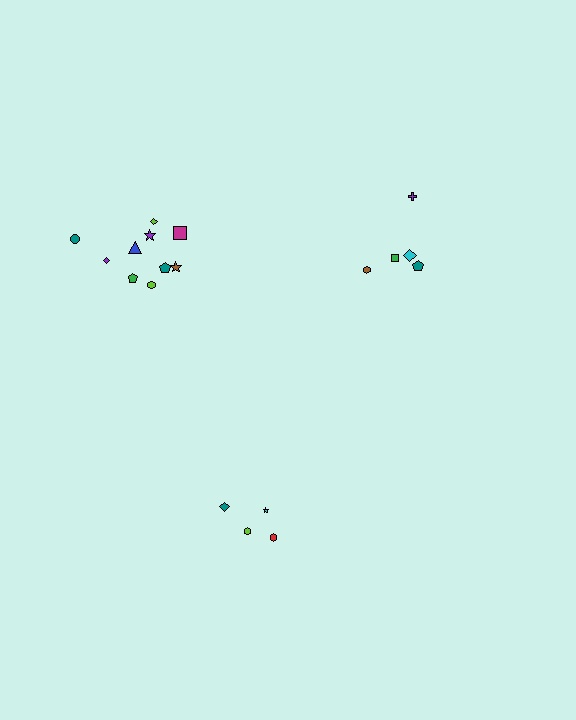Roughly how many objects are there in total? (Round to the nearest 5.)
Roughly 20 objects in total.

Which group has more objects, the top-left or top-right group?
The top-left group.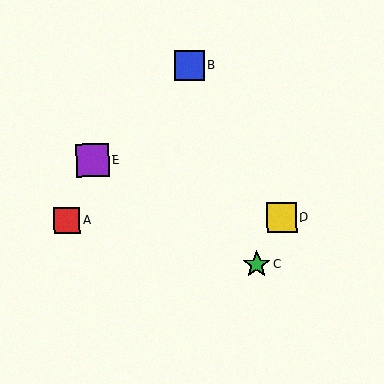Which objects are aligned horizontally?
Objects A, D are aligned horizontally.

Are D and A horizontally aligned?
Yes, both are at y≈218.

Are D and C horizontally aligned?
No, D is at y≈218 and C is at y≈264.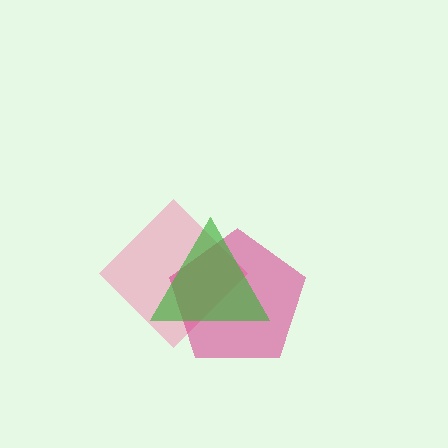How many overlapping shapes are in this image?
There are 3 overlapping shapes in the image.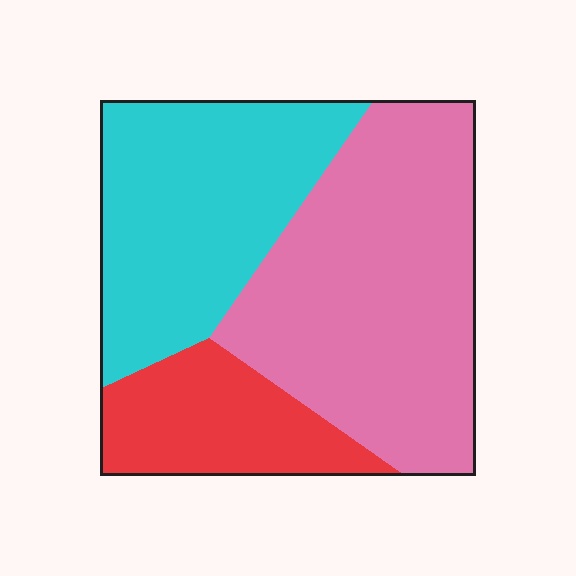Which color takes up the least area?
Red, at roughly 20%.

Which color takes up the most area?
Pink, at roughly 50%.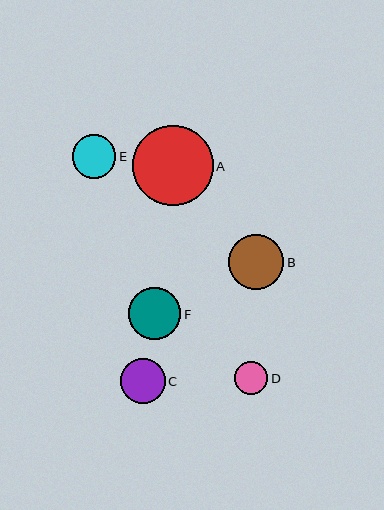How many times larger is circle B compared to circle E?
Circle B is approximately 1.3 times the size of circle E.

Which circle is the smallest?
Circle D is the smallest with a size of approximately 33 pixels.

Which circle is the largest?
Circle A is the largest with a size of approximately 80 pixels.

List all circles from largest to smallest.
From largest to smallest: A, B, F, C, E, D.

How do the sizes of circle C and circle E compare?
Circle C and circle E are approximately the same size.